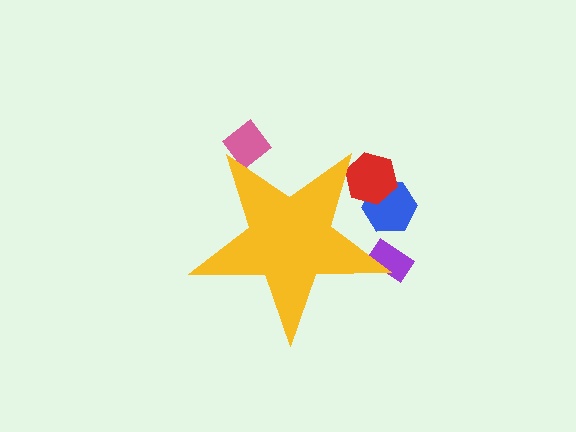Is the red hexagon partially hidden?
Yes, the red hexagon is partially hidden behind the yellow star.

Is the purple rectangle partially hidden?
Yes, the purple rectangle is partially hidden behind the yellow star.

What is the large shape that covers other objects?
A yellow star.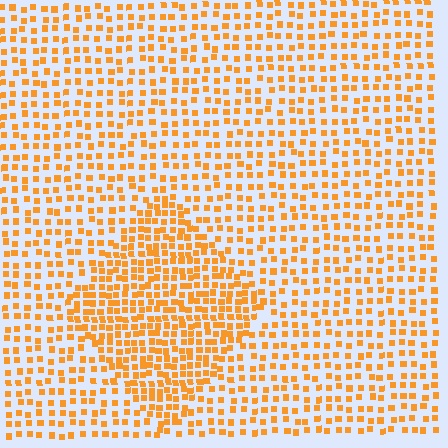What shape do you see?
I see a diamond.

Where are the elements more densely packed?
The elements are more densely packed inside the diamond boundary.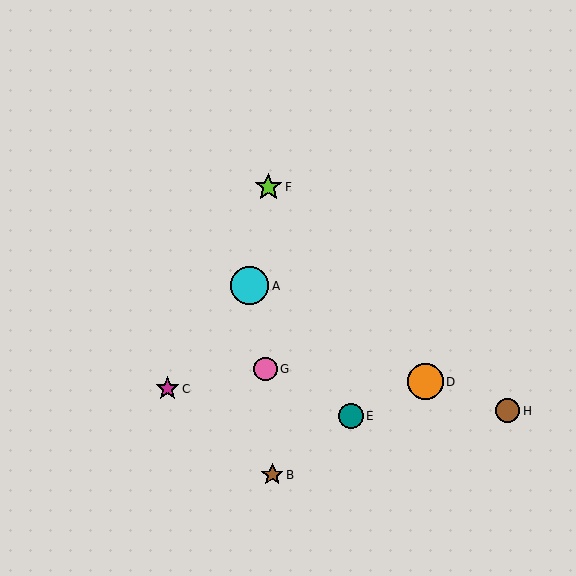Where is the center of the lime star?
The center of the lime star is at (268, 187).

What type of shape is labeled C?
Shape C is a magenta star.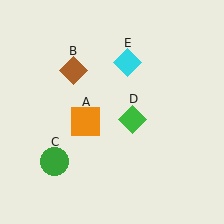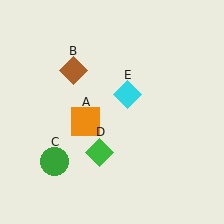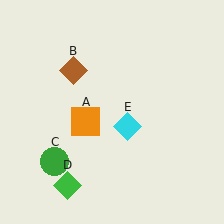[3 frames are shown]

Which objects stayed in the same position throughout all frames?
Orange square (object A) and brown diamond (object B) and green circle (object C) remained stationary.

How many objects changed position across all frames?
2 objects changed position: green diamond (object D), cyan diamond (object E).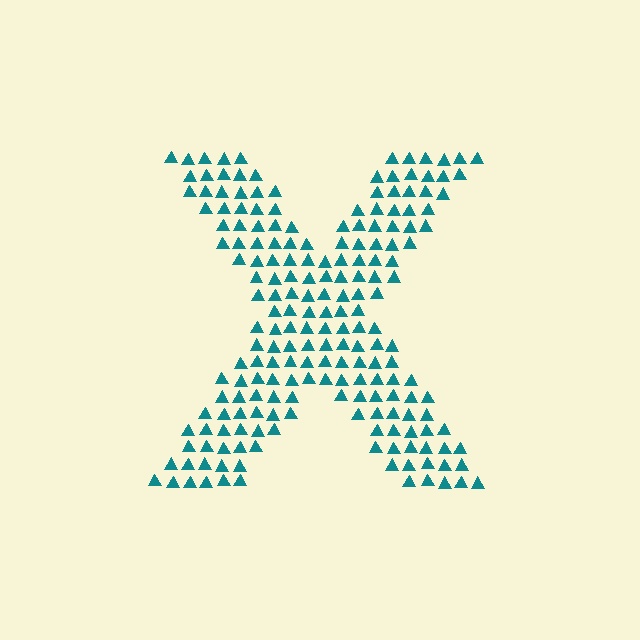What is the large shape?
The large shape is the letter X.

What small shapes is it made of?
It is made of small triangles.